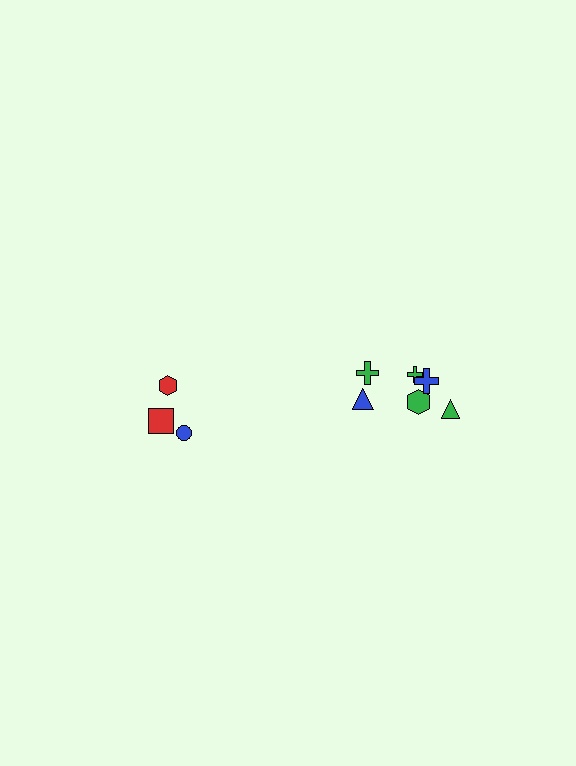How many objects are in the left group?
There are 3 objects.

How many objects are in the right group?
There are 6 objects.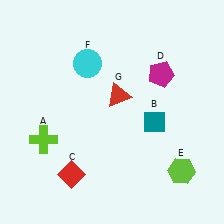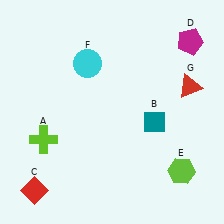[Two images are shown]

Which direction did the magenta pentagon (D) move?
The magenta pentagon (D) moved up.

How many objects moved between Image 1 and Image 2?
3 objects moved between the two images.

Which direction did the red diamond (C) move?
The red diamond (C) moved left.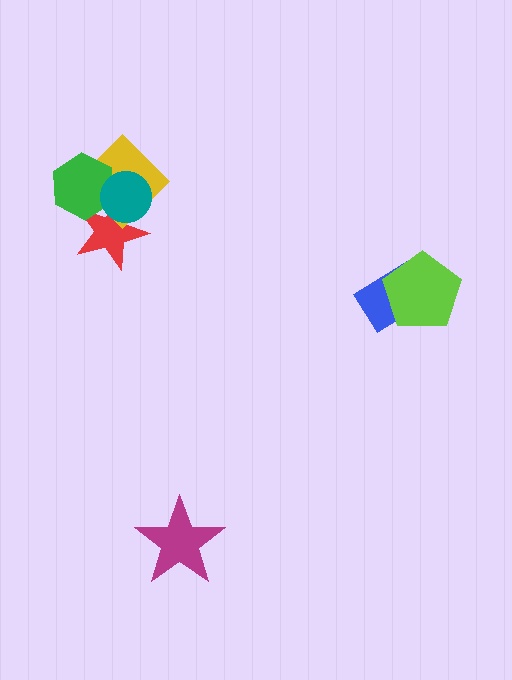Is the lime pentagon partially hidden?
No, no other shape covers it.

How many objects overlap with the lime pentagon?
1 object overlaps with the lime pentagon.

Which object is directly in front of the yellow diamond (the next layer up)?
The green hexagon is directly in front of the yellow diamond.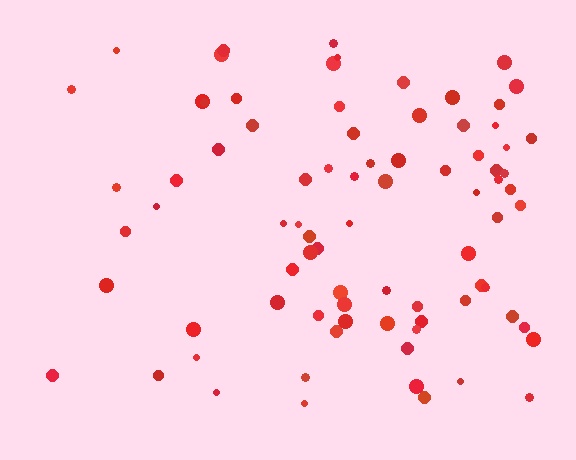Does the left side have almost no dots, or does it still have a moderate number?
Still a moderate number, just noticeably fewer than the right.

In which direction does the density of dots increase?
From left to right, with the right side densest.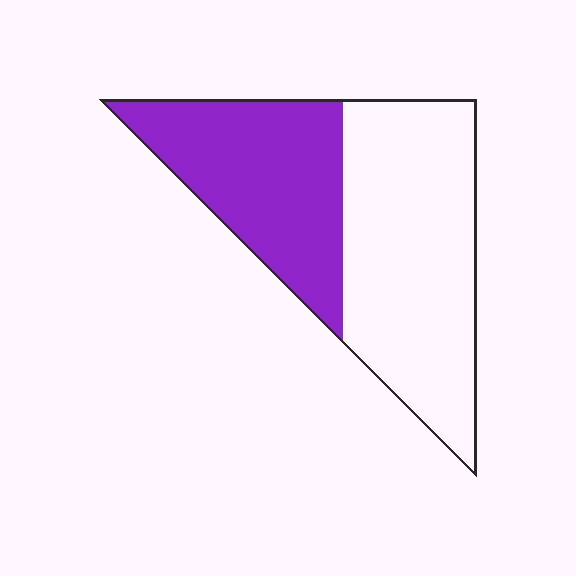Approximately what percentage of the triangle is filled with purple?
Approximately 40%.